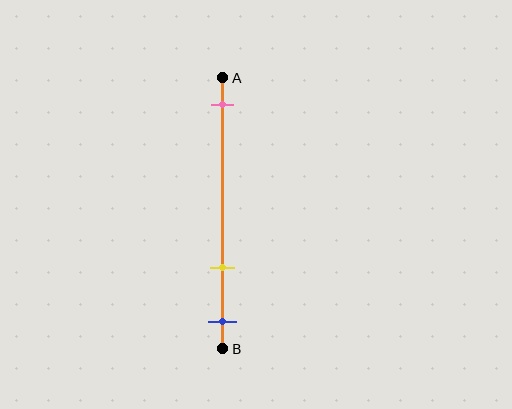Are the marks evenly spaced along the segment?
No, the marks are not evenly spaced.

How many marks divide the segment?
There are 3 marks dividing the segment.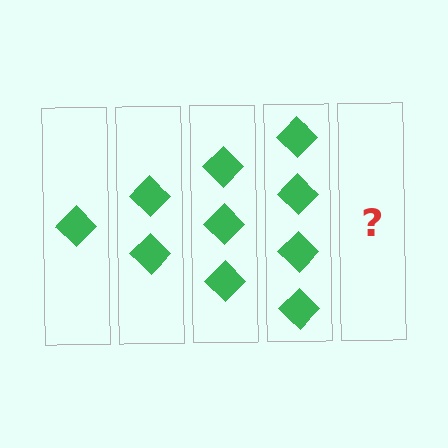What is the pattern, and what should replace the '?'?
The pattern is that each step adds one more diamond. The '?' should be 5 diamonds.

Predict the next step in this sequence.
The next step is 5 diamonds.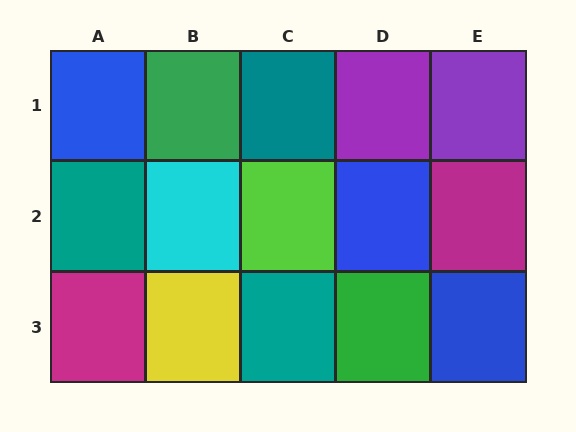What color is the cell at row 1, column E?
Purple.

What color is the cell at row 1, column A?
Blue.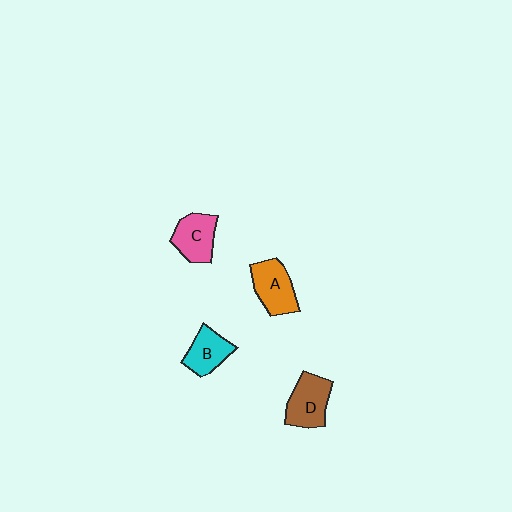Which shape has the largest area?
Shape D (brown).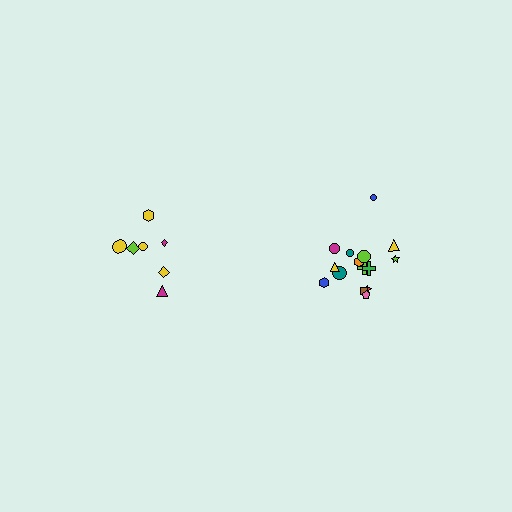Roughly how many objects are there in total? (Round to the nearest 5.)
Roughly 20 objects in total.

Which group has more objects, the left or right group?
The right group.